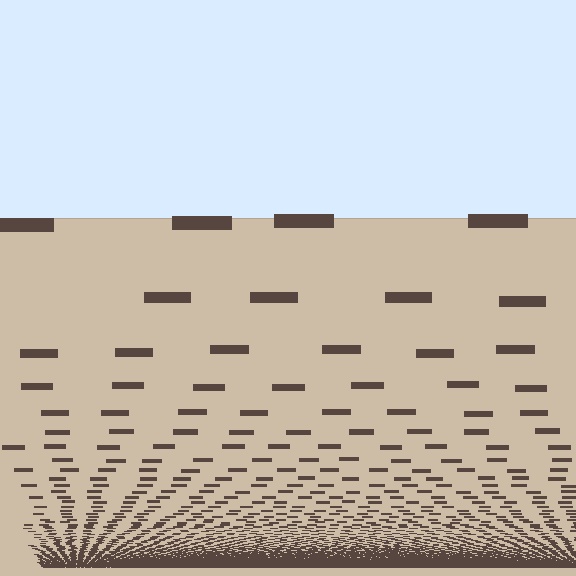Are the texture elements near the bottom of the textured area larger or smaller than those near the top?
Smaller. The gradient is inverted — elements near the bottom are smaller and denser.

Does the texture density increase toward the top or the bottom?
Density increases toward the bottom.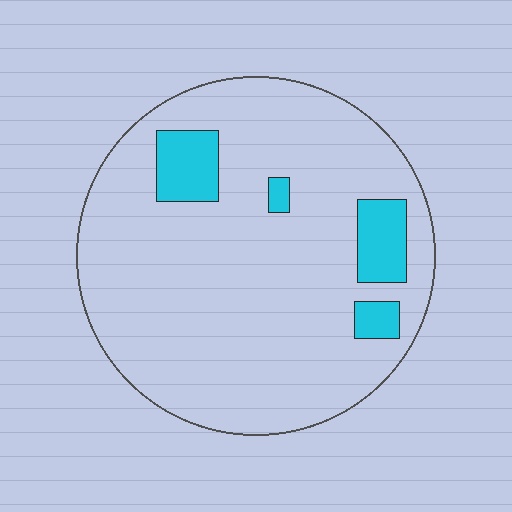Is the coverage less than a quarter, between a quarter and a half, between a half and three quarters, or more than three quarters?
Less than a quarter.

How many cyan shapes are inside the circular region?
4.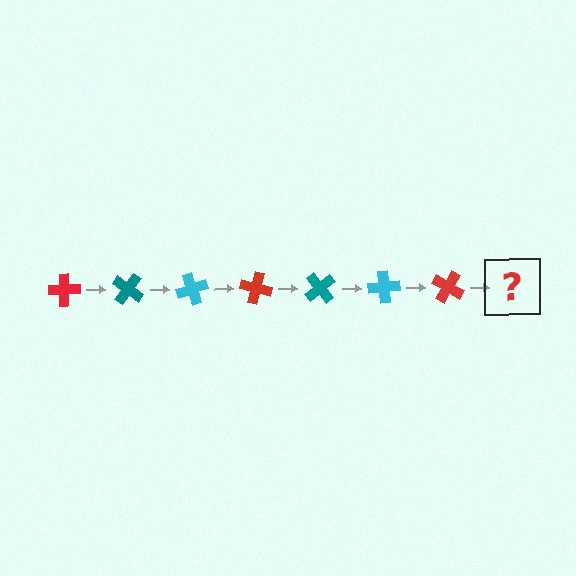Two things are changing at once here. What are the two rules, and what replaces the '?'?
The two rules are that it rotates 35 degrees each step and the color cycles through red, teal, and cyan. The '?' should be a teal cross, rotated 245 degrees from the start.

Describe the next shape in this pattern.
It should be a teal cross, rotated 245 degrees from the start.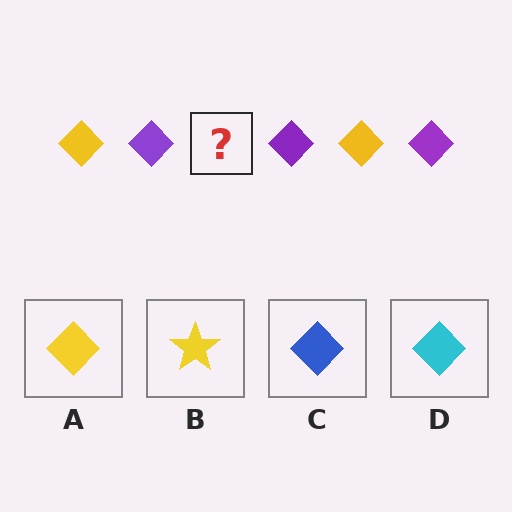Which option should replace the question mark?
Option A.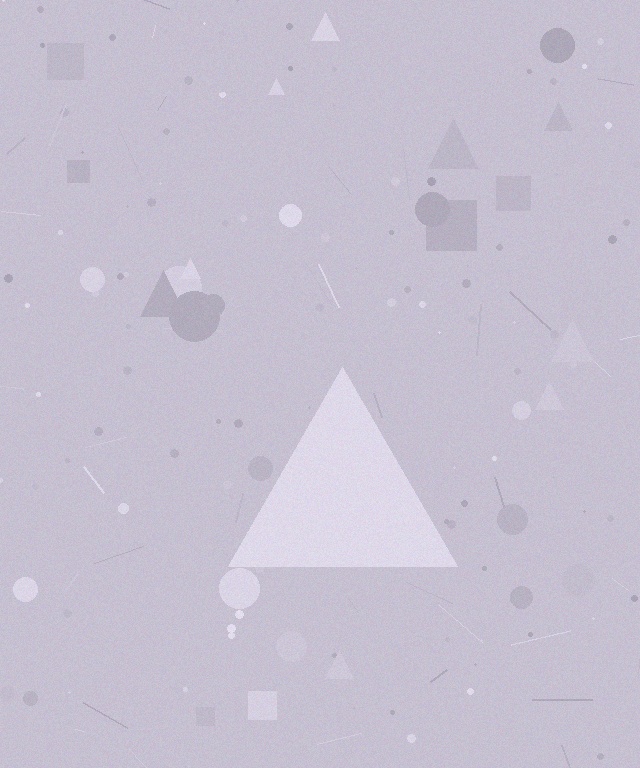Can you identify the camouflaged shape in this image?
The camouflaged shape is a triangle.